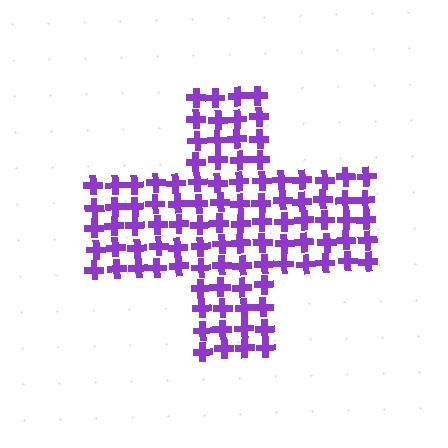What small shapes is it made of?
It is made of small crosses.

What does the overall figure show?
The overall figure shows a cross.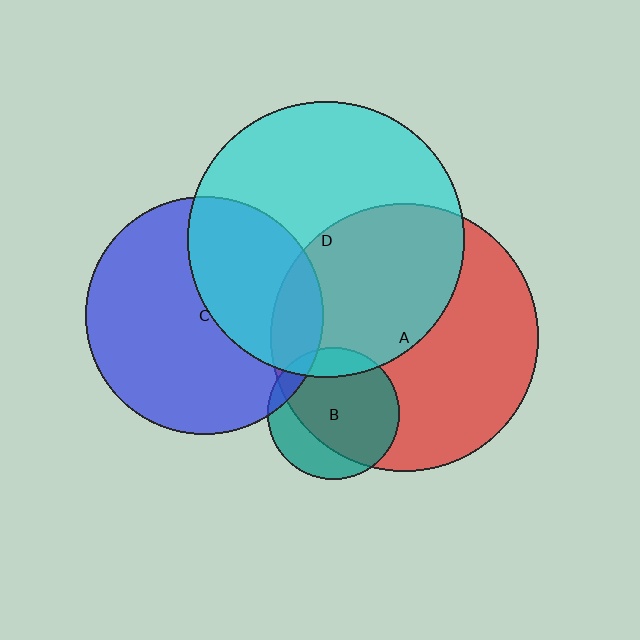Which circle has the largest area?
Circle D (cyan).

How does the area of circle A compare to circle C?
Approximately 1.3 times.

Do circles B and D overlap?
Yes.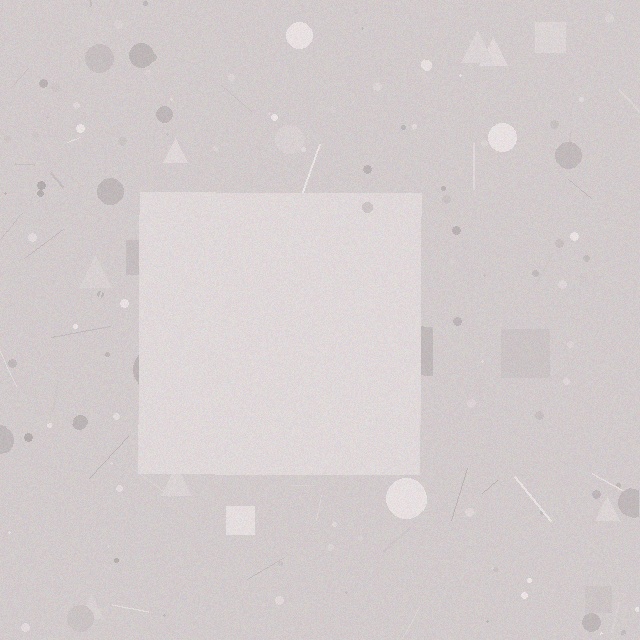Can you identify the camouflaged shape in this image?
The camouflaged shape is a square.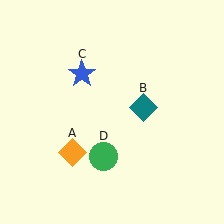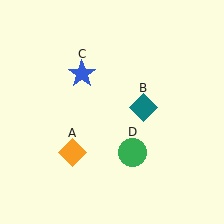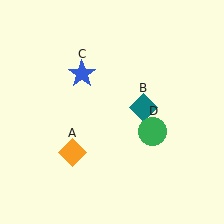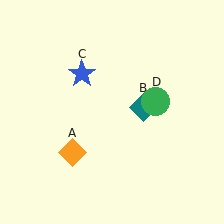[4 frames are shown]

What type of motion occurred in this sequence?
The green circle (object D) rotated counterclockwise around the center of the scene.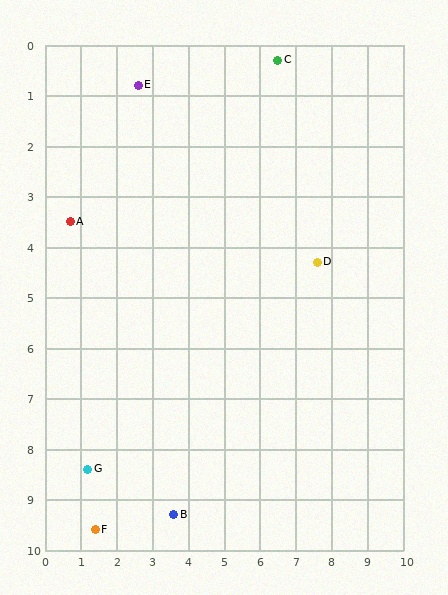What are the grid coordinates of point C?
Point C is at approximately (6.5, 0.3).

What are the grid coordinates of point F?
Point F is at approximately (1.4, 9.6).